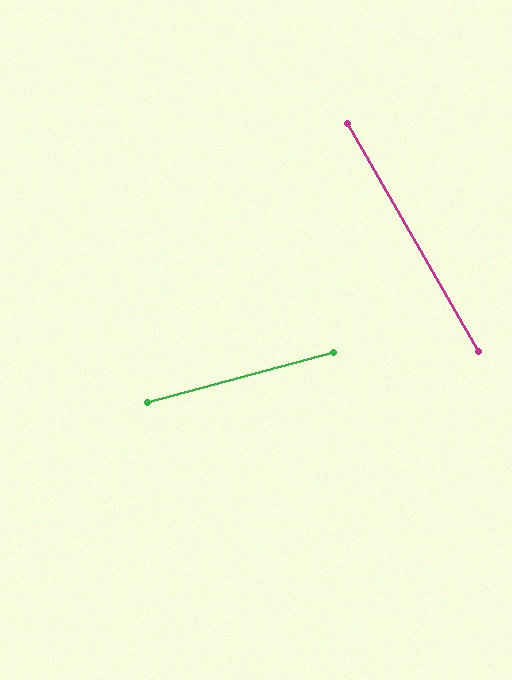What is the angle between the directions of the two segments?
Approximately 75 degrees.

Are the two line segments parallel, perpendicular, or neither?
Neither parallel nor perpendicular — they differ by about 75°.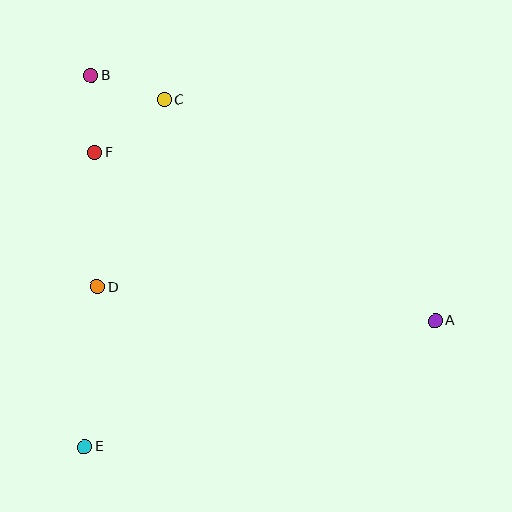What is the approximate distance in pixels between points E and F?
The distance between E and F is approximately 294 pixels.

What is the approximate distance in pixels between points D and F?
The distance between D and F is approximately 134 pixels.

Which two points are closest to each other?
Points B and C are closest to each other.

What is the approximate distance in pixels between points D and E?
The distance between D and E is approximately 160 pixels.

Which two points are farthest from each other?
Points A and B are farthest from each other.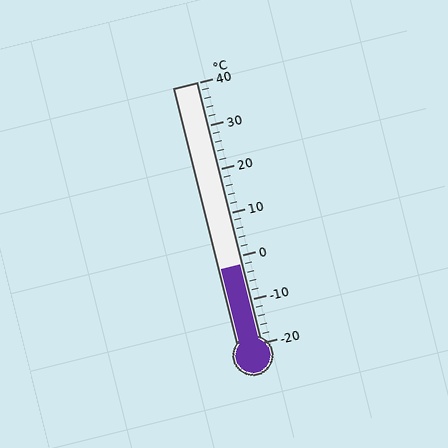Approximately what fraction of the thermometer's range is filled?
The thermometer is filled to approximately 30% of its range.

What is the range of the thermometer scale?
The thermometer scale ranges from -20°C to 40°C.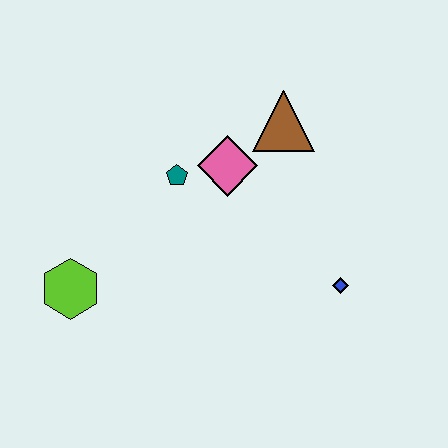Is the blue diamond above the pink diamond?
No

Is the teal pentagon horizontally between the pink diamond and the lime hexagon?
Yes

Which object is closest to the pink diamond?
The teal pentagon is closest to the pink diamond.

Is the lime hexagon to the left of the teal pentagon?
Yes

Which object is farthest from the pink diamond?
The lime hexagon is farthest from the pink diamond.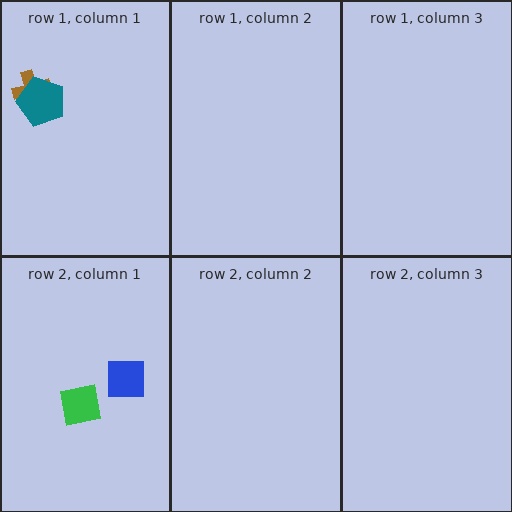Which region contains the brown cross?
The row 1, column 1 region.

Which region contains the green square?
The row 2, column 1 region.